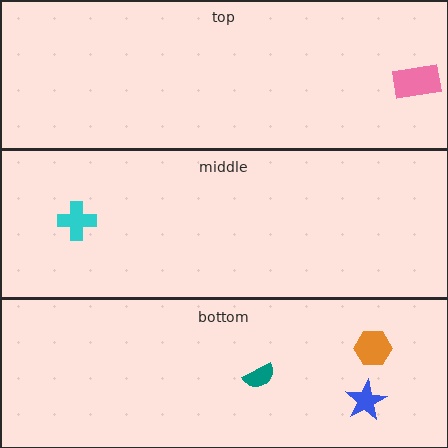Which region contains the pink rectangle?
The top region.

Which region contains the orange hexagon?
The bottom region.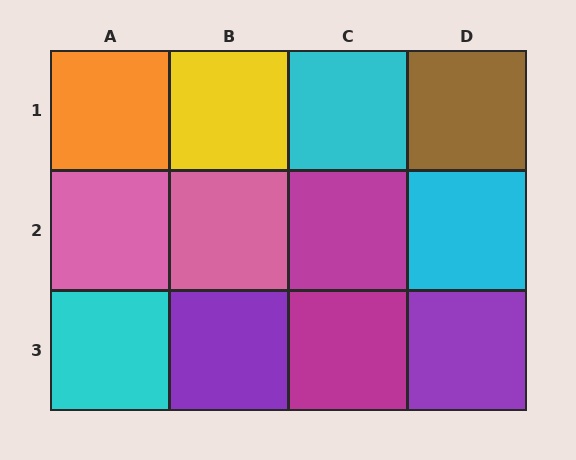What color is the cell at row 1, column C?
Cyan.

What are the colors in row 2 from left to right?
Pink, pink, magenta, cyan.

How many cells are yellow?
1 cell is yellow.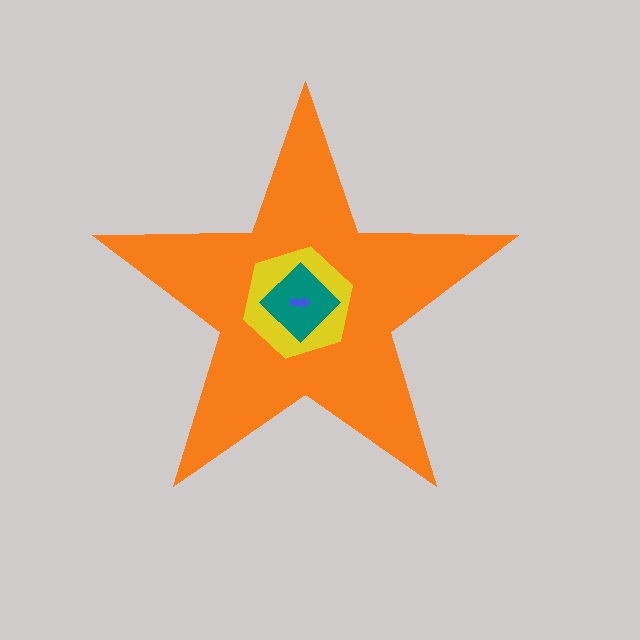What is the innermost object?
The blue arrow.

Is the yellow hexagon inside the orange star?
Yes.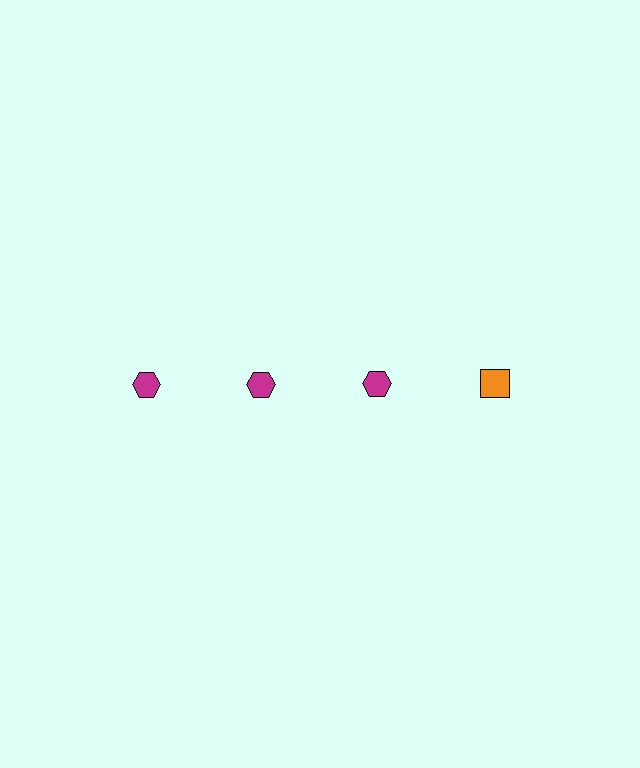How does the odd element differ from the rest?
It differs in both color (orange instead of magenta) and shape (square instead of hexagon).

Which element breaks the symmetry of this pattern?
The orange square in the top row, second from right column breaks the symmetry. All other shapes are magenta hexagons.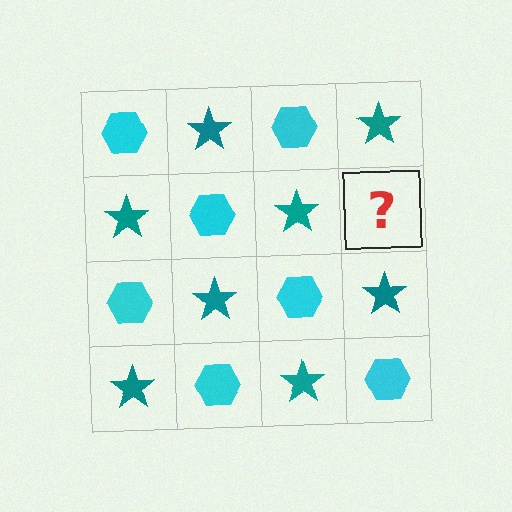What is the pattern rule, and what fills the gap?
The rule is that it alternates cyan hexagon and teal star in a checkerboard pattern. The gap should be filled with a cyan hexagon.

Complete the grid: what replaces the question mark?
The question mark should be replaced with a cyan hexagon.